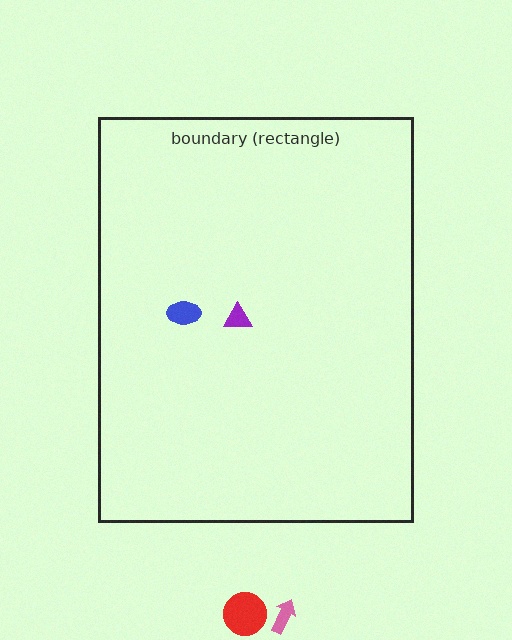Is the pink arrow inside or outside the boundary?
Outside.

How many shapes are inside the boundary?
2 inside, 2 outside.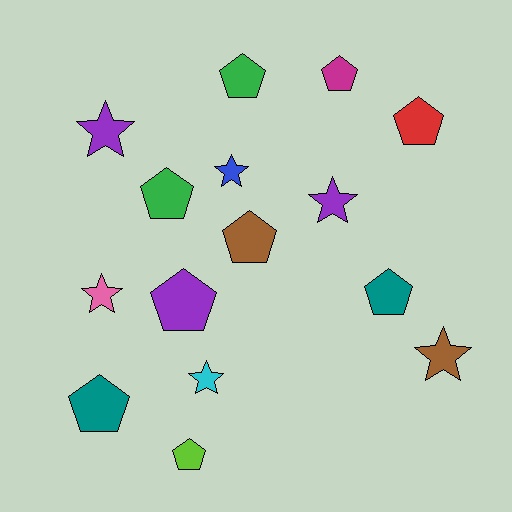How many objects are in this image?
There are 15 objects.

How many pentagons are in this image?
There are 9 pentagons.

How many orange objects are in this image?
There are no orange objects.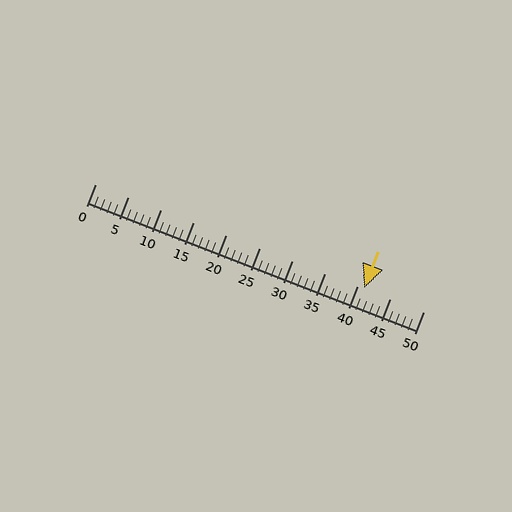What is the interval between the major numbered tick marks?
The major tick marks are spaced 5 units apart.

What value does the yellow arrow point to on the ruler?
The yellow arrow points to approximately 41.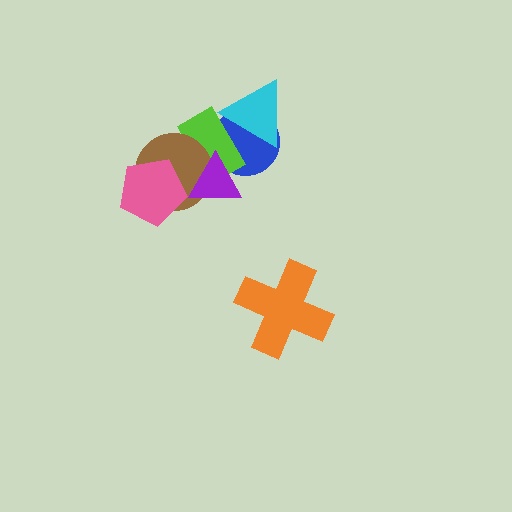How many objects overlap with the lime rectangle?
4 objects overlap with the lime rectangle.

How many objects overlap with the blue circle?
3 objects overlap with the blue circle.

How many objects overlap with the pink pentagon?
1 object overlaps with the pink pentagon.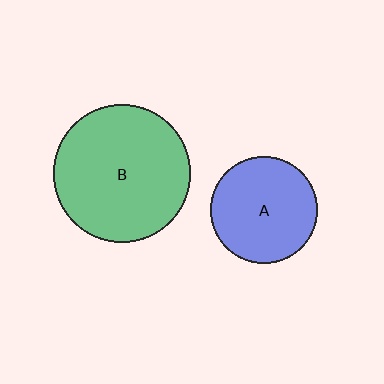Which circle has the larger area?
Circle B (green).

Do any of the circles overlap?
No, none of the circles overlap.